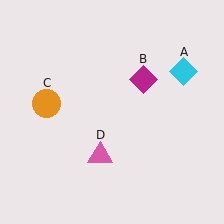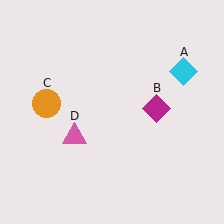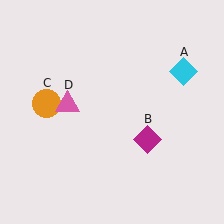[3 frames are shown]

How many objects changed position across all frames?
2 objects changed position: magenta diamond (object B), pink triangle (object D).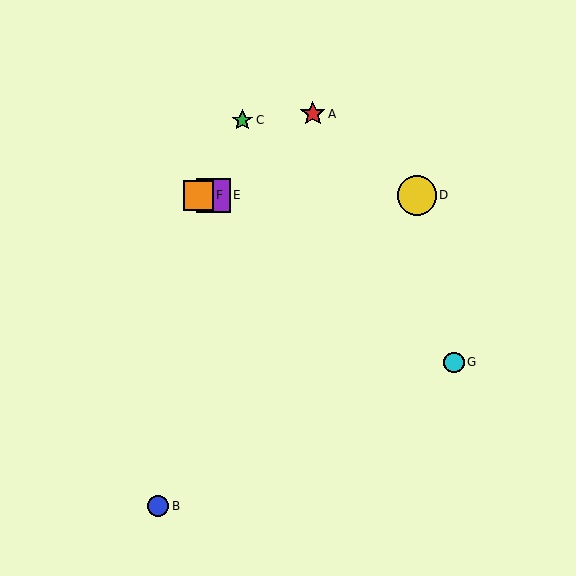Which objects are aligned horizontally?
Objects D, E, F are aligned horizontally.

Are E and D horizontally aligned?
Yes, both are at y≈195.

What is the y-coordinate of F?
Object F is at y≈195.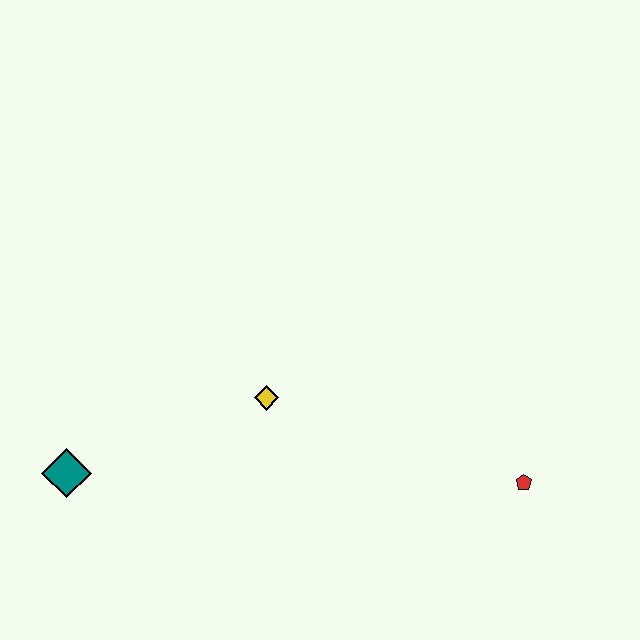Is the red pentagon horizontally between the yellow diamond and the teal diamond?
No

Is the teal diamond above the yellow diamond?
No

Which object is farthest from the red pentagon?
The teal diamond is farthest from the red pentagon.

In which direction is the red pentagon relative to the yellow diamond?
The red pentagon is to the right of the yellow diamond.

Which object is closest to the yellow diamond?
The teal diamond is closest to the yellow diamond.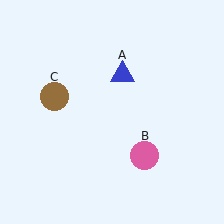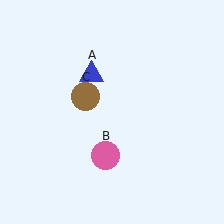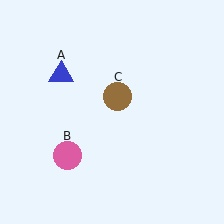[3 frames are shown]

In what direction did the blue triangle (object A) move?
The blue triangle (object A) moved left.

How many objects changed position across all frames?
3 objects changed position: blue triangle (object A), pink circle (object B), brown circle (object C).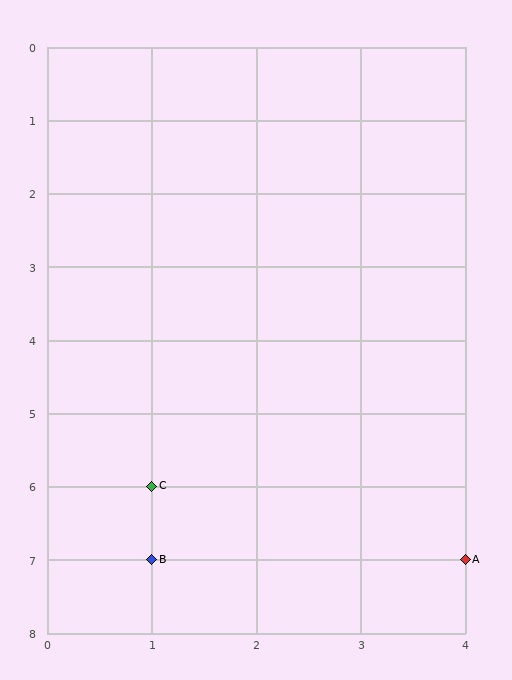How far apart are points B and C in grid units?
Points B and C are 1 row apart.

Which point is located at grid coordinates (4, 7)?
Point A is at (4, 7).